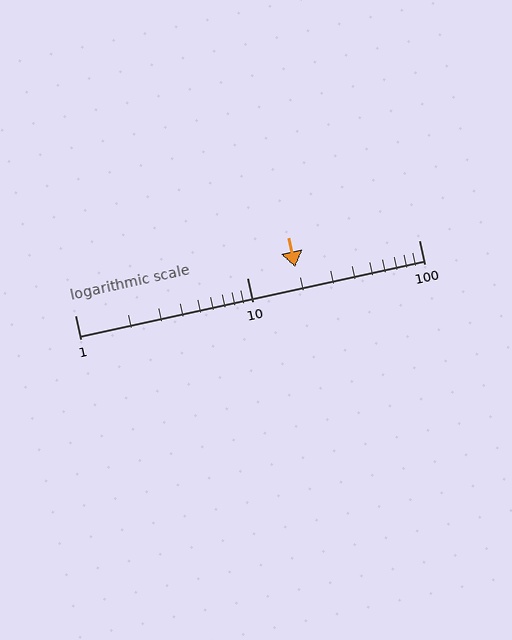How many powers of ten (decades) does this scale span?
The scale spans 2 decades, from 1 to 100.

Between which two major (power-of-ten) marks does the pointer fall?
The pointer is between 10 and 100.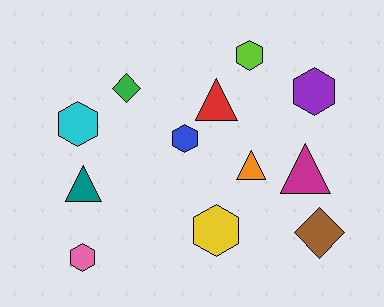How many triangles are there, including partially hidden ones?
There are 4 triangles.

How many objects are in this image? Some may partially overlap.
There are 12 objects.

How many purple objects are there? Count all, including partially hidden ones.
There is 1 purple object.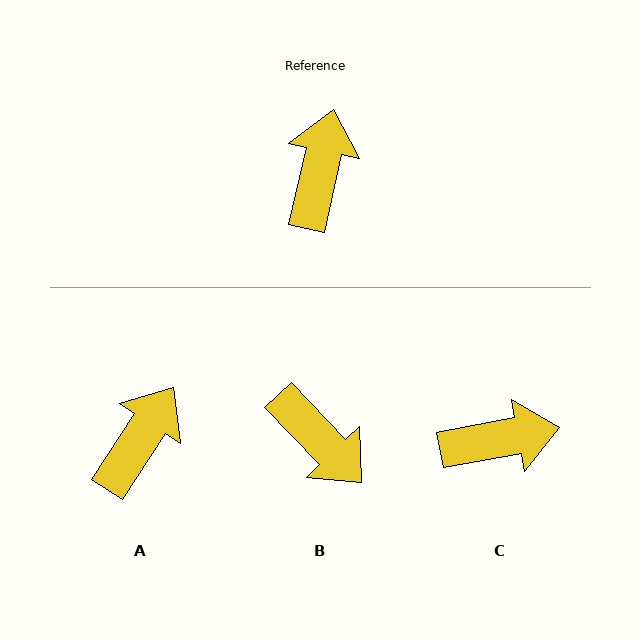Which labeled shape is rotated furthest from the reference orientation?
B, about 124 degrees away.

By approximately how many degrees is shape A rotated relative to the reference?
Approximately 20 degrees clockwise.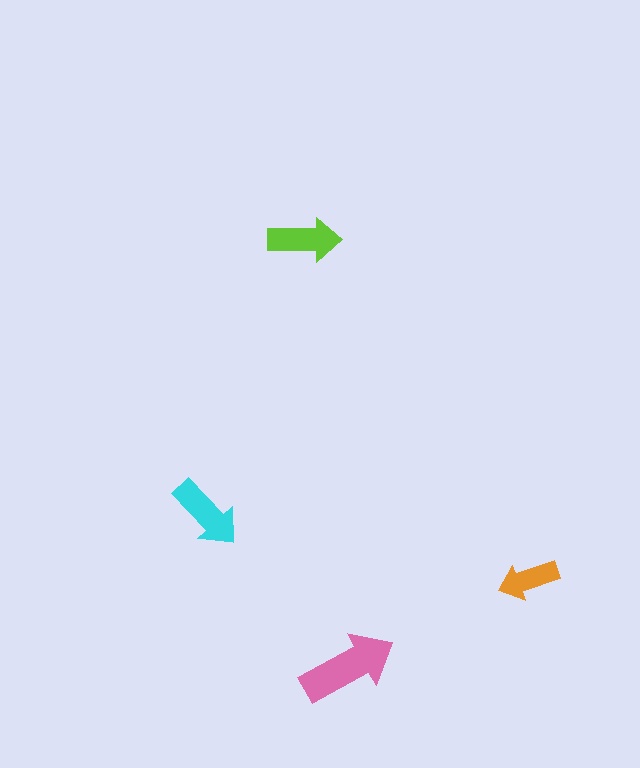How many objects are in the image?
There are 4 objects in the image.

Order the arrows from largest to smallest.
the pink one, the cyan one, the lime one, the orange one.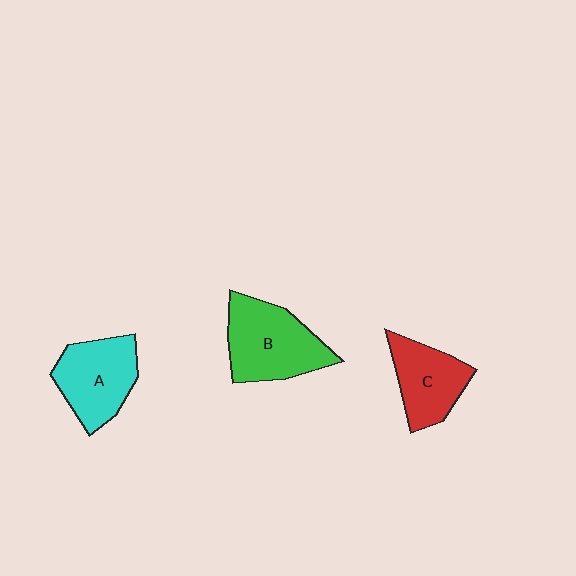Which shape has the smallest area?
Shape C (red).